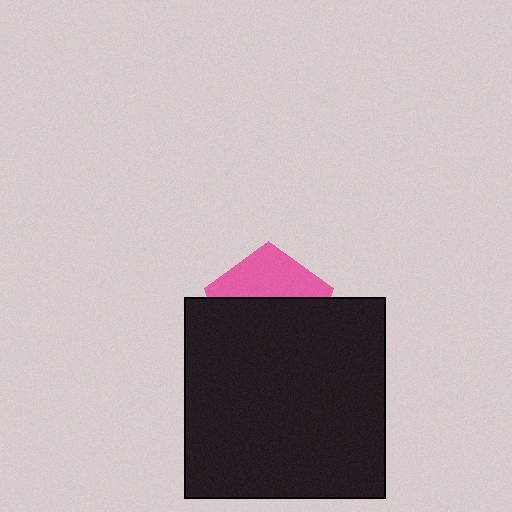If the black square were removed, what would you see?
You would see the complete pink pentagon.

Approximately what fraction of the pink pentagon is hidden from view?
Roughly 62% of the pink pentagon is hidden behind the black square.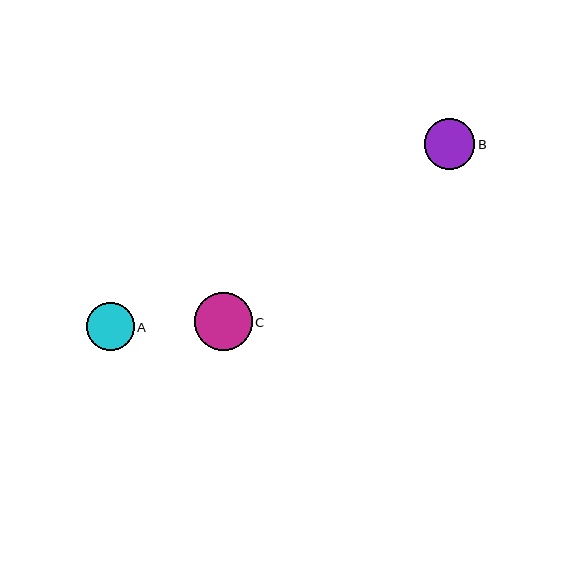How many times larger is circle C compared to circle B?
Circle C is approximately 1.1 times the size of circle B.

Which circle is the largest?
Circle C is the largest with a size of approximately 58 pixels.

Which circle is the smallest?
Circle A is the smallest with a size of approximately 48 pixels.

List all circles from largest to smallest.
From largest to smallest: C, B, A.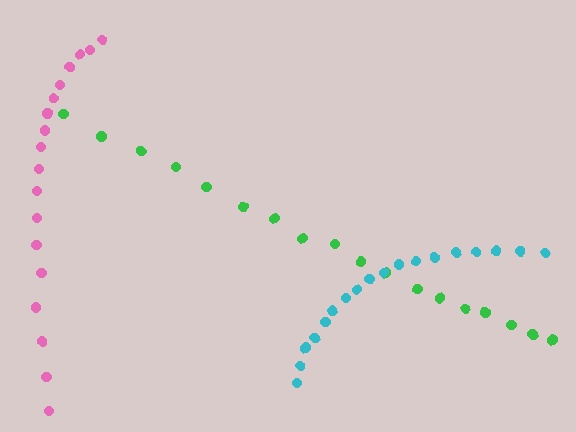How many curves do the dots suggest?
There are 3 distinct paths.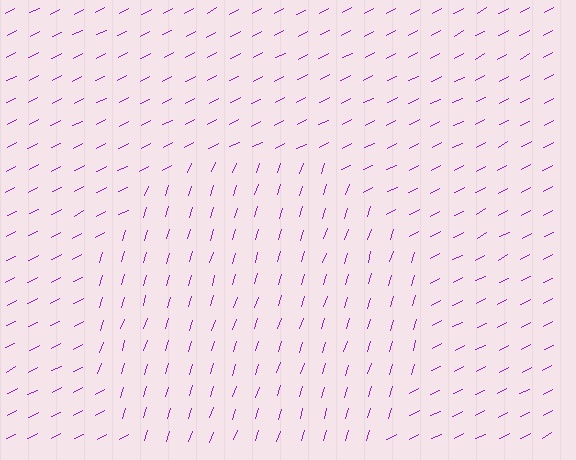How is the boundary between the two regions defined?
The boundary is defined purely by a change in line orientation (approximately 45 degrees difference). All lines are the same color and thickness.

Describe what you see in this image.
The image is filled with small purple line segments. A circle region in the image has lines oriented differently from the surrounding lines, creating a visible texture boundary.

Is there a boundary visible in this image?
Yes, there is a texture boundary formed by a change in line orientation.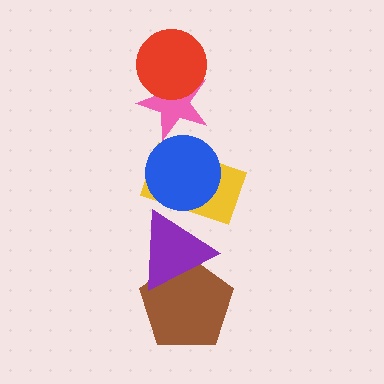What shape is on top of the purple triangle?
The yellow rectangle is on top of the purple triangle.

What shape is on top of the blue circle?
The pink star is on top of the blue circle.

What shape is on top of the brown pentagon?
The purple triangle is on top of the brown pentagon.